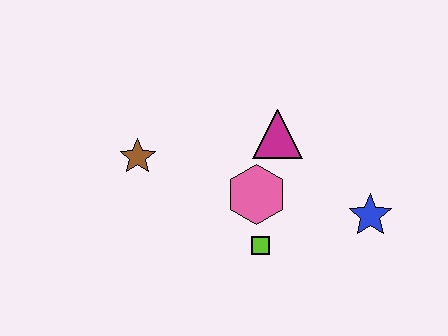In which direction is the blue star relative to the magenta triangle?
The blue star is to the right of the magenta triangle.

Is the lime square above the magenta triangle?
No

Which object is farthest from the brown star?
The blue star is farthest from the brown star.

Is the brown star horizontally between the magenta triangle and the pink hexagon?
No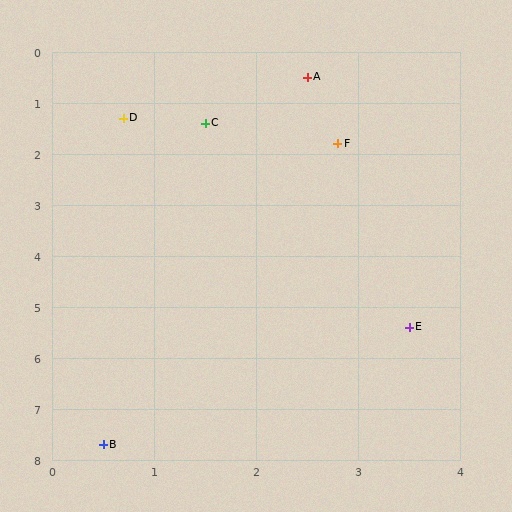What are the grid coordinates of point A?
Point A is at approximately (2.5, 0.5).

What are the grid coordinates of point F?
Point F is at approximately (2.8, 1.8).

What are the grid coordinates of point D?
Point D is at approximately (0.7, 1.3).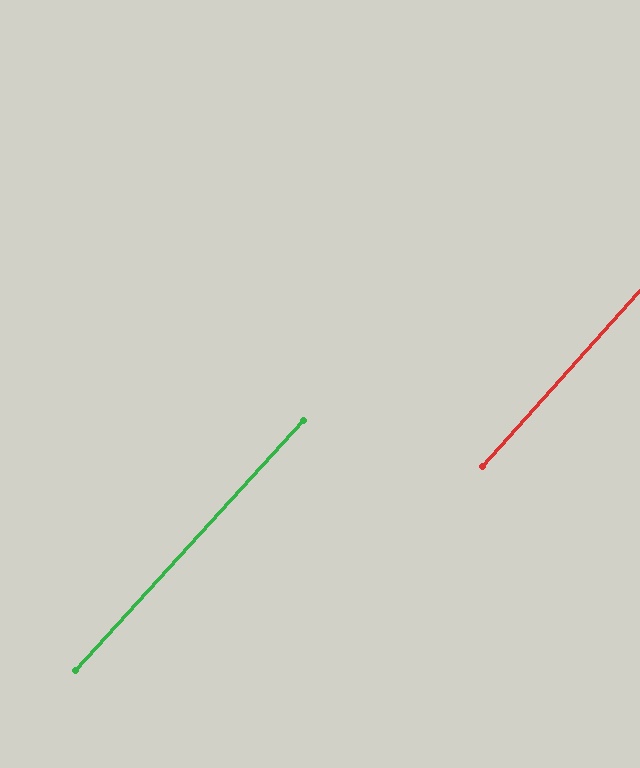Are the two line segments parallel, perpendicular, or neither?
Parallel — their directions differ by only 0.4°.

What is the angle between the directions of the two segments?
Approximately 0 degrees.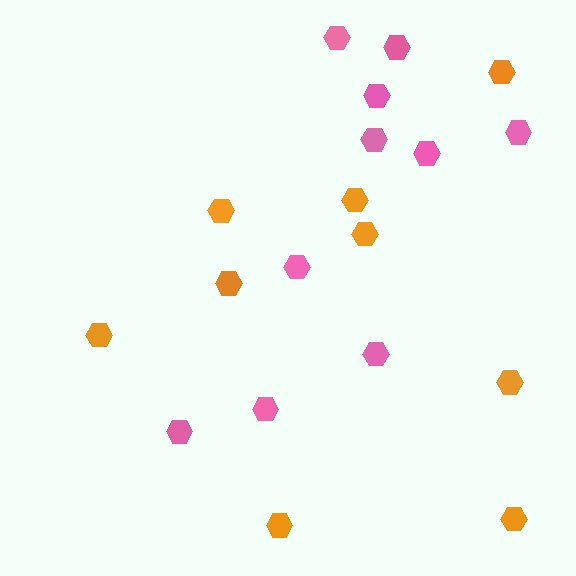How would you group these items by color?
There are 2 groups: one group of orange hexagons (9) and one group of pink hexagons (10).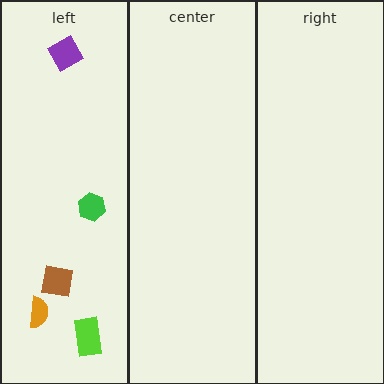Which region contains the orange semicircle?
The left region.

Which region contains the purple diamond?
The left region.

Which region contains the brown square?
The left region.